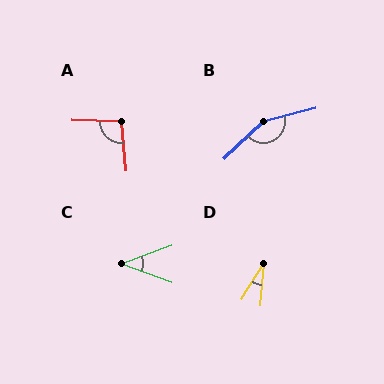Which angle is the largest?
B, at approximately 151 degrees.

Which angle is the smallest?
D, at approximately 27 degrees.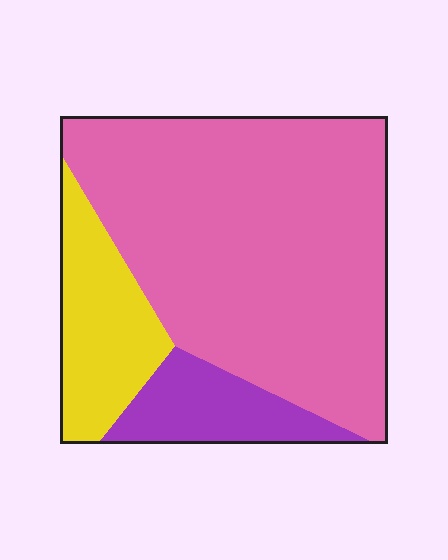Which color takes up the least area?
Purple, at roughly 15%.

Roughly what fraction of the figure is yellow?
Yellow takes up about one sixth (1/6) of the figure.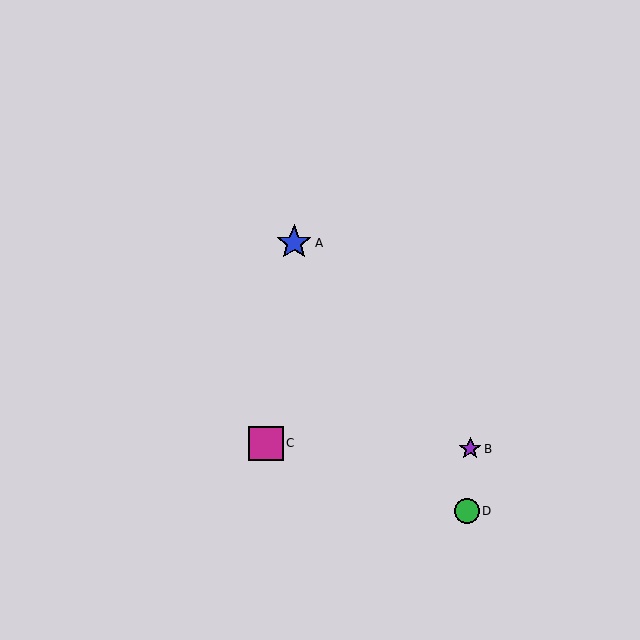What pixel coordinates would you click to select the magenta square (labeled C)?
Click at (266, 443) to select the magenta square C.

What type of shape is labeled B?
Shape B is a purple star.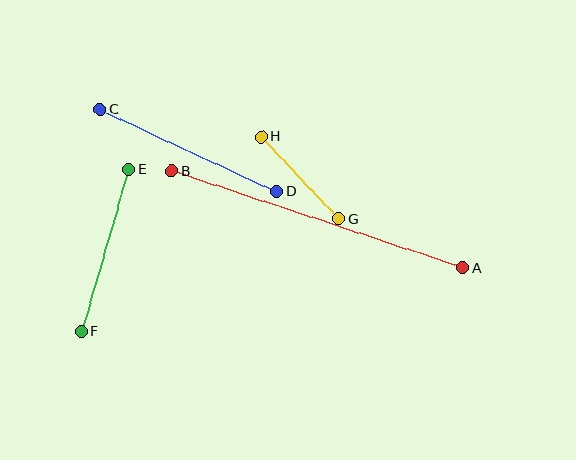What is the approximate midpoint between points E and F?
The midpoint is at approximately (105, 251) pixels.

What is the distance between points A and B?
The distance is approximately 307 pixels.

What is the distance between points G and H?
The distance is approximately 113 pixels.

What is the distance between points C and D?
The distance is approximately 195 pixels.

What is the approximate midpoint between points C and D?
The midpoint is at approximately (189, 150) pixels.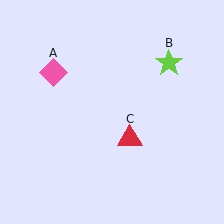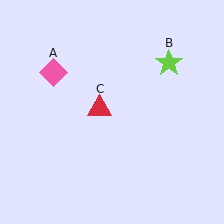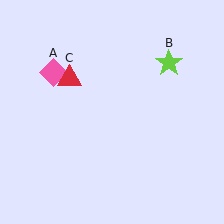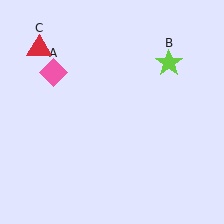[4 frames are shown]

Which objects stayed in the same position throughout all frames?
Pink diamond (object A) and lime star (object B) remained stationary.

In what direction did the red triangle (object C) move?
The red triangle (object C) moved up and to the left.